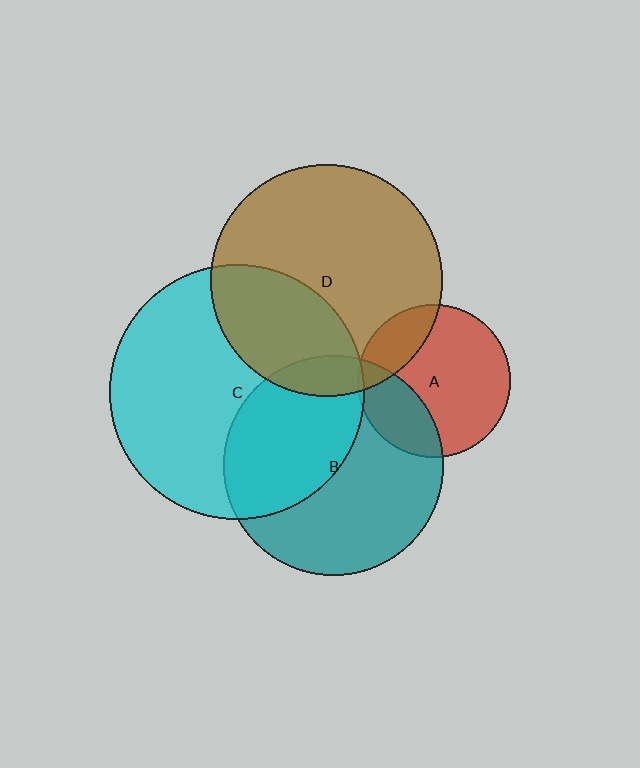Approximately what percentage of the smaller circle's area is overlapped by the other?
Approximately 20%.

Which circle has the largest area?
Circle C (cyan).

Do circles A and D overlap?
Yes.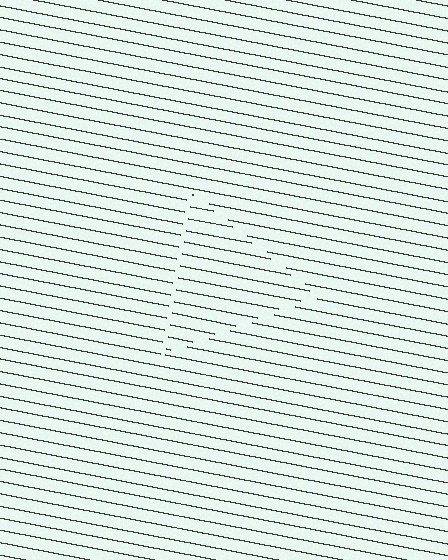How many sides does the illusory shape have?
3 sides — the line-ends trace a triangle.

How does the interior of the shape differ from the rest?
The interior of the shape contains the same grating, shifted by half a period — the contour is defined by the phase discontinuity where line-ends from the inner and outer gratings abut.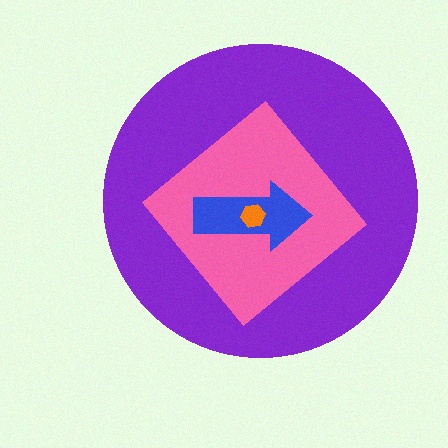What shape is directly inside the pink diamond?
The blue arrow.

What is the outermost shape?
The purple circle.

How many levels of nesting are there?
4.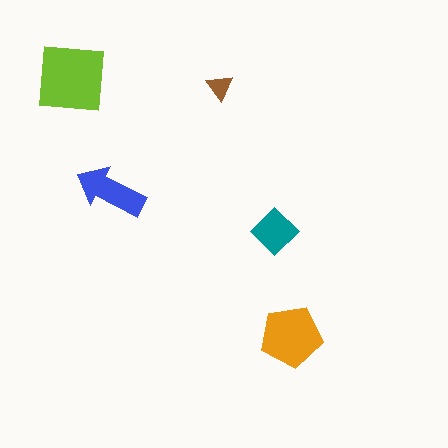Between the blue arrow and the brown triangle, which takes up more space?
The blue arrow.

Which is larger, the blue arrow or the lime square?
The lime square.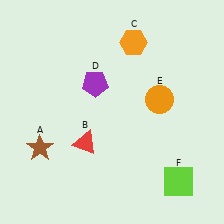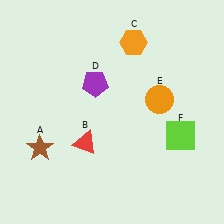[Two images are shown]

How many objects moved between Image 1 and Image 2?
1 object moved between the two images.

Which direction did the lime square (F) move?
The lime square (F) moved up.